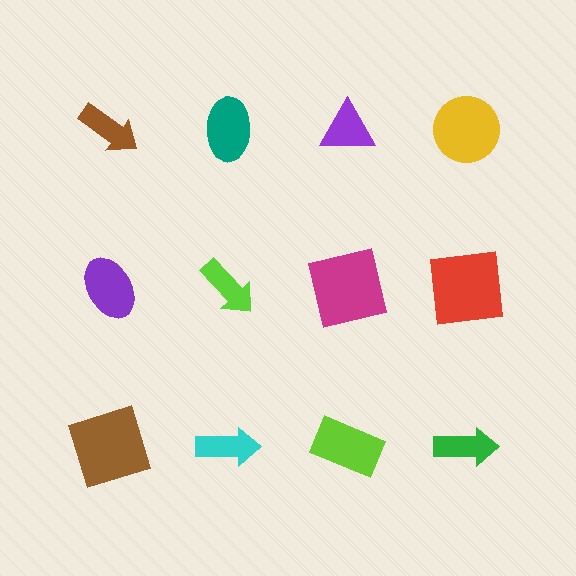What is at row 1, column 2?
A teal ellipse.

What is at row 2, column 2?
A lime arrow.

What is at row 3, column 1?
A brown square.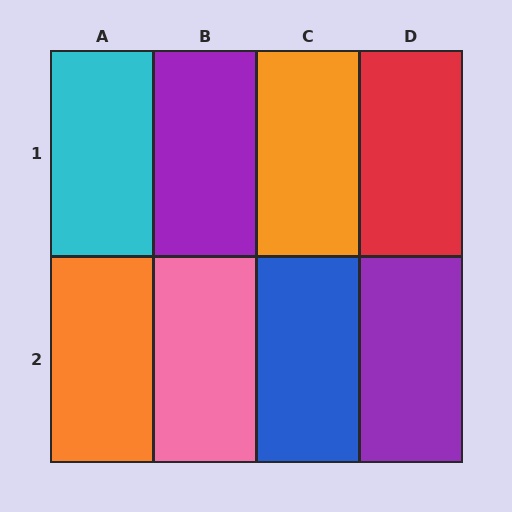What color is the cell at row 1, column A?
Cyan.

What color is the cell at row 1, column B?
Purple.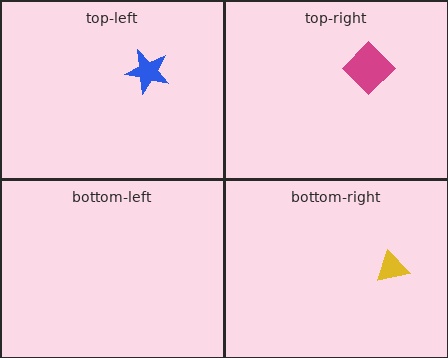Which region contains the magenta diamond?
The top-right region.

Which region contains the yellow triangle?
The bottom-right region.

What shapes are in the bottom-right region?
The yellow triangle.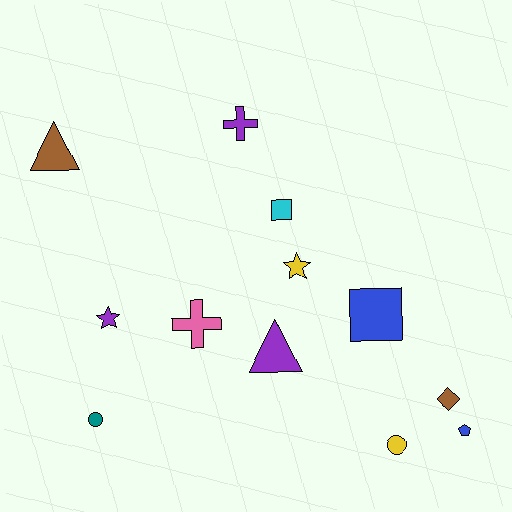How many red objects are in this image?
There are no red objects.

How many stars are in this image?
There are 2 stars.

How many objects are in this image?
There are 12 objects.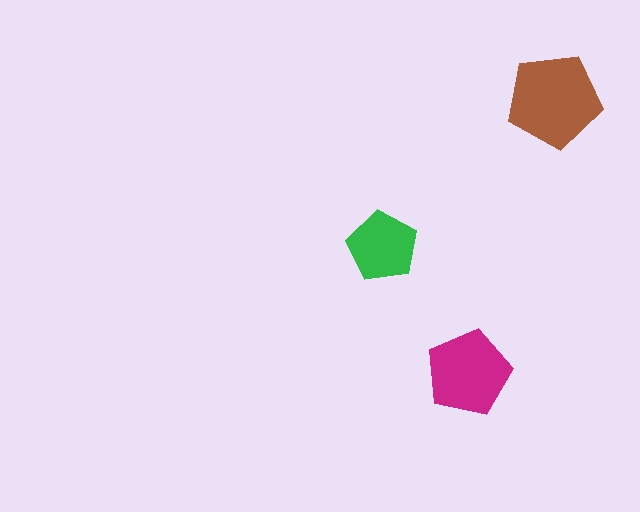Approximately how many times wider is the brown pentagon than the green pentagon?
About 1.5 times wider.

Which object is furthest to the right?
The brown pentagon is rightmost.